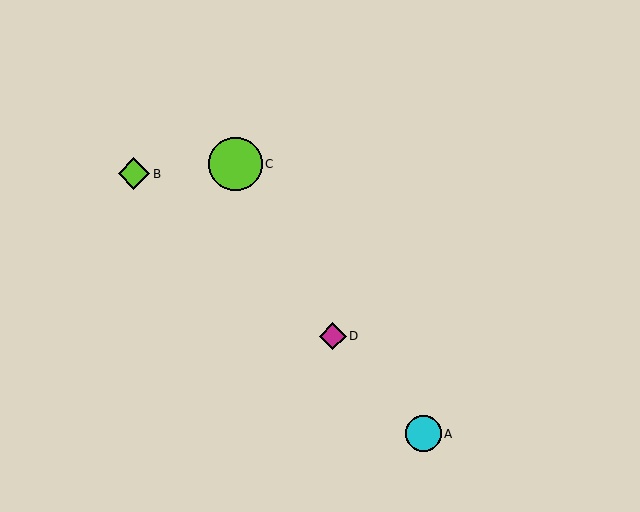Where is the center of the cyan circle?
The center of the cyan circle is at (423, 434).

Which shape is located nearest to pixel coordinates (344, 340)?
The magenta diamond (labeled D) at (333, 336) is nearest to that location.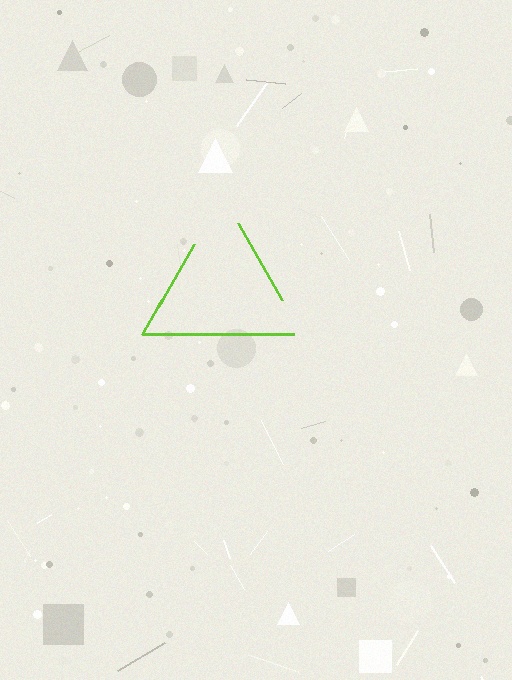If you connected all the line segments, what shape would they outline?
They would outline a triangle.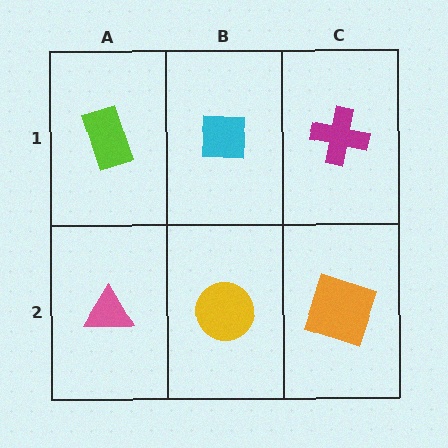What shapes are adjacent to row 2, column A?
A lime rectangle (row 1, column A), a yellow circle (row 2, column B).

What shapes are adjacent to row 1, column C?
An orange square (row 2, column C), a cyan square (row 1, column B).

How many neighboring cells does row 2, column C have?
2.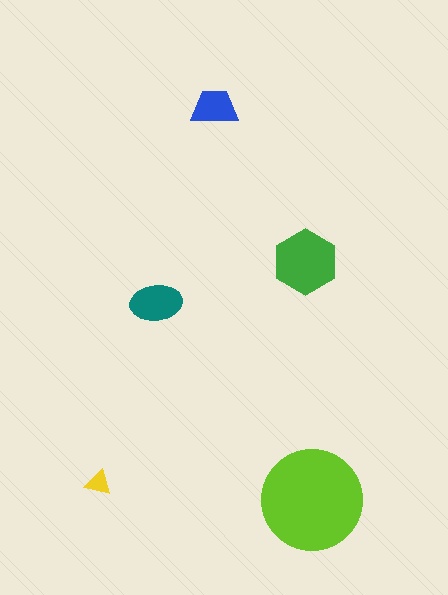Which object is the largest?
The lime circle.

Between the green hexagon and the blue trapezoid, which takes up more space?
The green hexagon.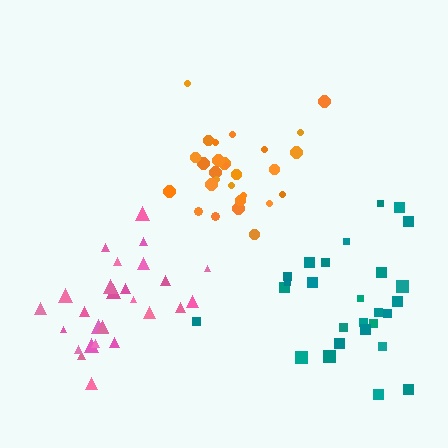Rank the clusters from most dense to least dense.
orange, pink, teal.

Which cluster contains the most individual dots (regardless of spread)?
Orange (28).